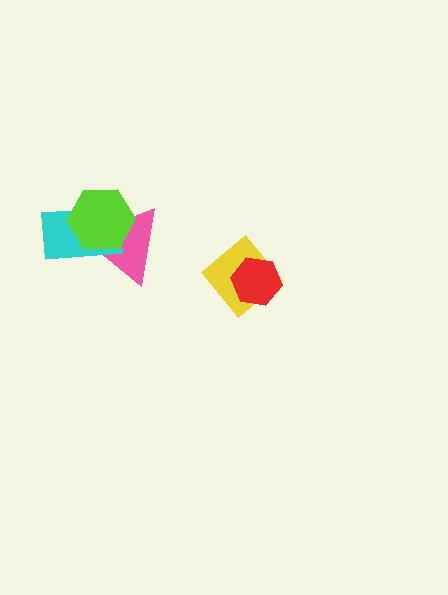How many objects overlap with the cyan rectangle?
2 objects overlap with the cyan rectangle.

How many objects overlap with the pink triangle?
2 objects overlap with the pink triangle.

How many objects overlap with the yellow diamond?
1 object overlaps with the yellow diamond.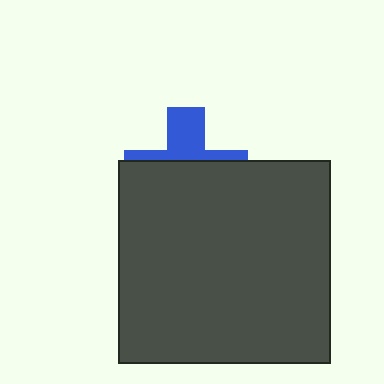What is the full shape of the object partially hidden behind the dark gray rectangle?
The partially hidden object is a blue cross.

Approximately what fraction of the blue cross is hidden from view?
Roughly 64% of the blue cross is hidden behind the dark gray rectangle.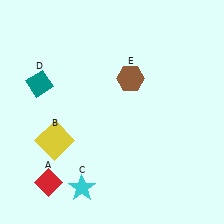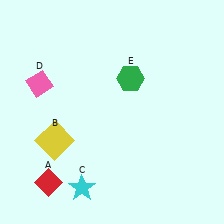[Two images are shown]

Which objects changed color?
D changed from teal to pink. E changed from brown to green.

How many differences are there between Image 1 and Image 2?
There are 2 differences between the two images.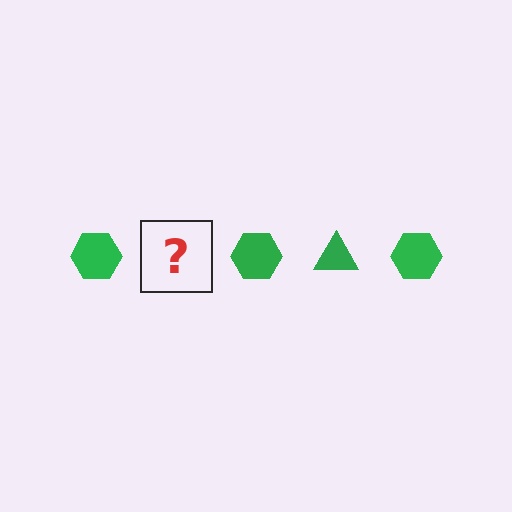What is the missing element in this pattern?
The missing element is a green triangle.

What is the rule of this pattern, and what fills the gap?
The rule is that the pattern cycles through hexagon, triangle shapes in green. The gap should be filled with a green triangle.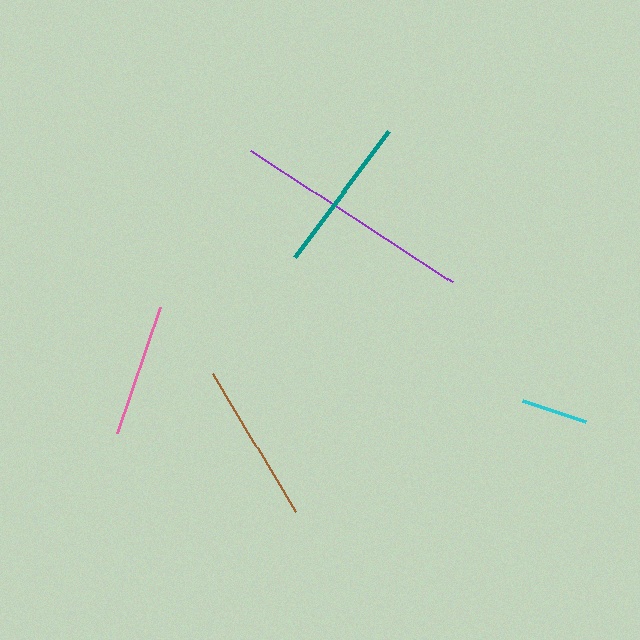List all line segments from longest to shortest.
From longest to shortest: purple, brown, teal, pink, cyan.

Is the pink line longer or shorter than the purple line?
The purple line is longer than the pink line.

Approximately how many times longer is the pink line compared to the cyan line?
The pink line is approximately 2.0 times the length of the cyan line.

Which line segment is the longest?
The purple line is the longest at approximately 241 pixels.